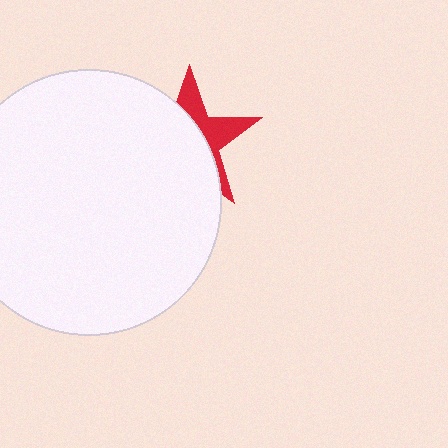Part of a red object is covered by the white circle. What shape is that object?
It is a star.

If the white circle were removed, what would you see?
You would see the complete red star.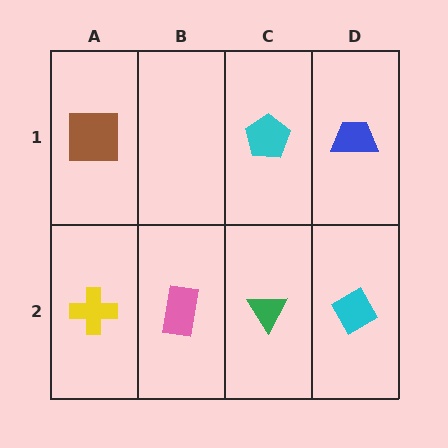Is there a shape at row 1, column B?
No, that cell is empty.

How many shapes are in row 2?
4 shapes.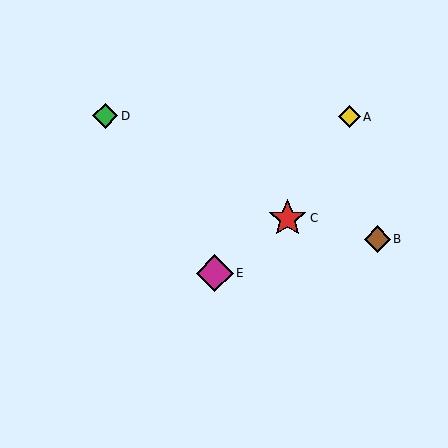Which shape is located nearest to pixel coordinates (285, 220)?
The red star (labeled C) at (288, 218) is nearest to that location.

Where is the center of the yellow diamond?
The center of the yellow diamond is at (350, 117).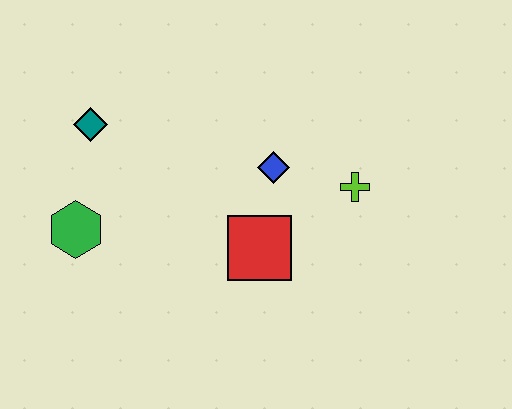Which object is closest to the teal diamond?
The green hexagon is closest to the teal diamond.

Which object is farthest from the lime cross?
The green hexagon is farthest from the lime cross.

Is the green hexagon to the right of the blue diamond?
No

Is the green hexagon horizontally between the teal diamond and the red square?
No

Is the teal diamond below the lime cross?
No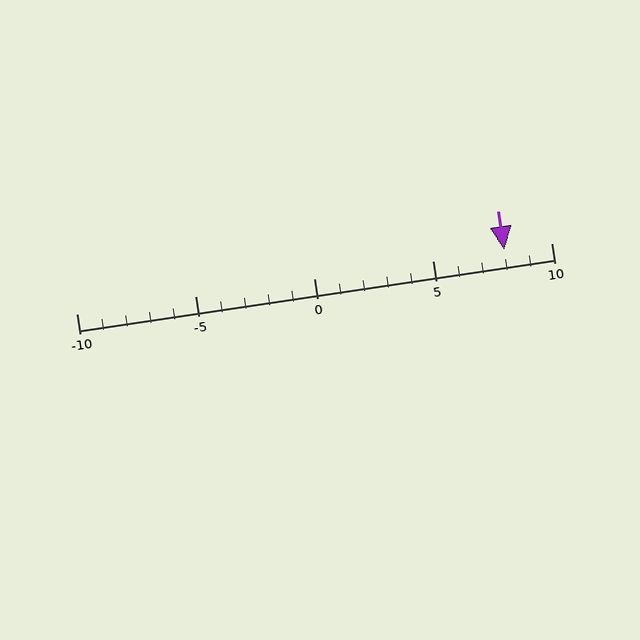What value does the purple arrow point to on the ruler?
The purple arrow points to approximately 8.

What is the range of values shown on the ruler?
The ruler shows values from -10 to 10.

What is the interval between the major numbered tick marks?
The major tick marks are spaced 5 units apart.